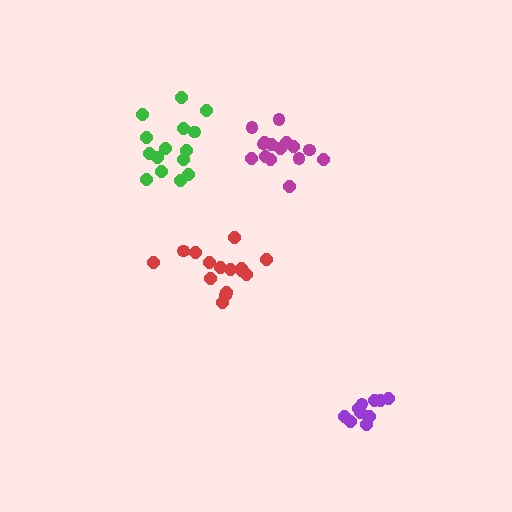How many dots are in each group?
Group 1: 15 dots, Group 2: 15 dots, Group 3: 10 dots, Group 4: 15 dots (55 total).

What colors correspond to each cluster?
The clusters are colored: red, green, purple, magenta.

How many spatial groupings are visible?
There are 4 spatial groupings.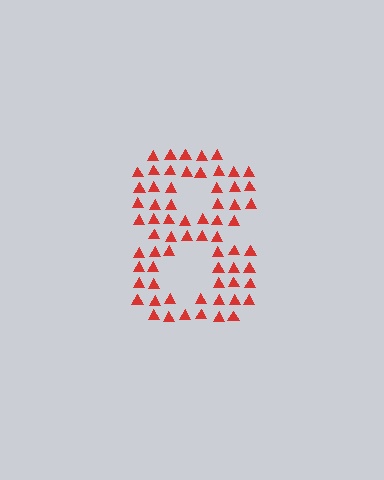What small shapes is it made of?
It is made of small triangles.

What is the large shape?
The large shape is the digit 8.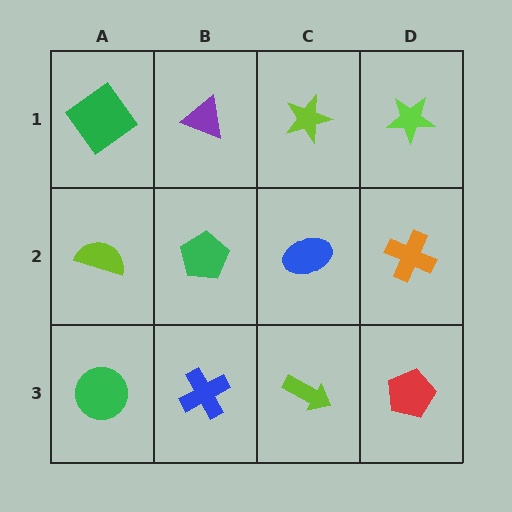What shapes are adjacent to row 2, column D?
A lime star (row 1, column D), a red pentagon (row 3, column D), a blue ellipse (row 2, column C).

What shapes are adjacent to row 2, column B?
A purple triangle (row 1, column B), a blue cross (row 3, column B), a lime semicircle (row 2, column A), a blue ellipse (row 2, column C).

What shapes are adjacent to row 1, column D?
An orange cross (row 2, column D), a lime star (row 1, column C).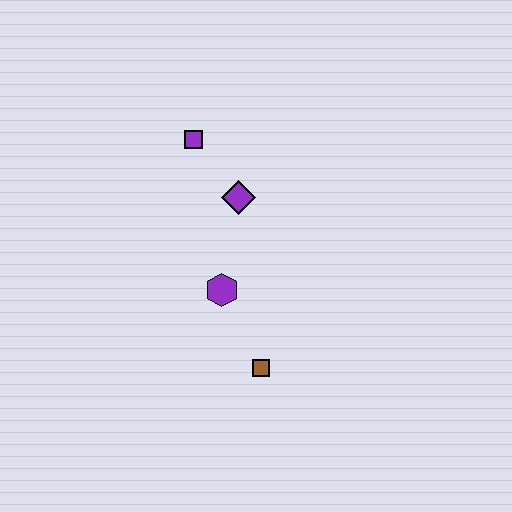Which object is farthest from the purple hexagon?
The purple square is farthest from the purple hexagon.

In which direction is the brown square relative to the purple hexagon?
The brown square is below the purple hexagon.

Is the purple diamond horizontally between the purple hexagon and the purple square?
No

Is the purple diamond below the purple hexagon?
No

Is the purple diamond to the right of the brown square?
No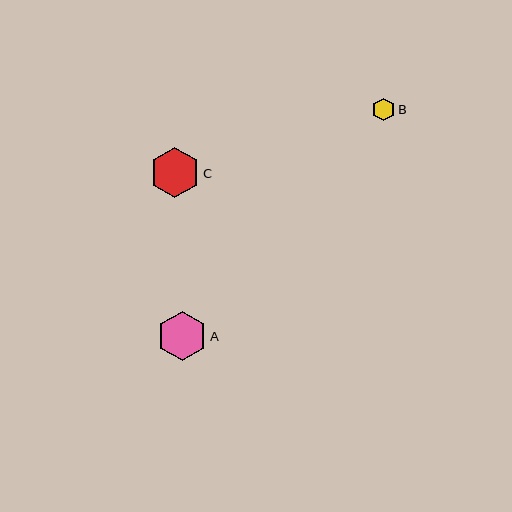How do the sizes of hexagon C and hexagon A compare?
Hexagon C and hexagon A are approximately the same size.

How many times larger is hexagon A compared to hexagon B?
Hexagon A is approximately 2.2 times the size of hexagon B.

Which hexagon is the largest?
Hexagon C is the largest with a size of approximately 51 pixels.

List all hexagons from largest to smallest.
From largest to smallest: C, A, B.